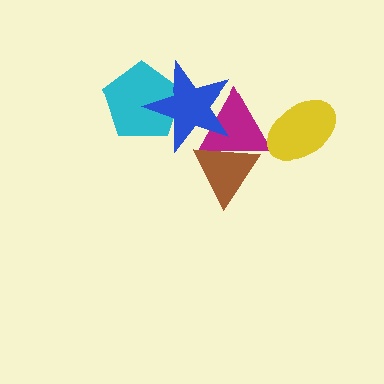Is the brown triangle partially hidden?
Yes, it is partially covered by another shape.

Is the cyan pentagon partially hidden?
Yes, it is partially covered by another shape.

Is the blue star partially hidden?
No, no other shape covers it.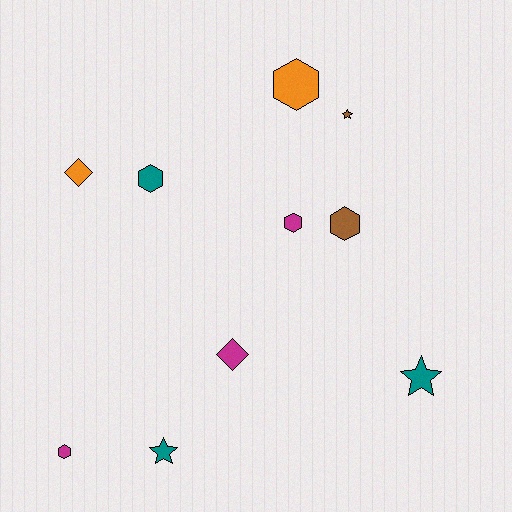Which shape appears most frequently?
Hexagon, with 5 objects.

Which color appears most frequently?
Magenta, with 3 objects.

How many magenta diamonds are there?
There is 1 magenta diamond.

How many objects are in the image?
There are 10 objects.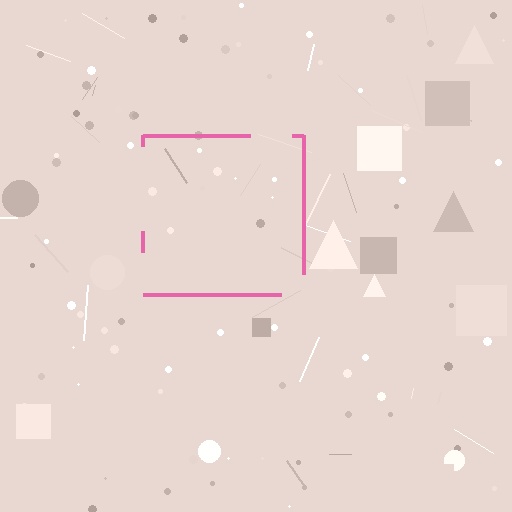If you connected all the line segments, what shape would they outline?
They would outline a square.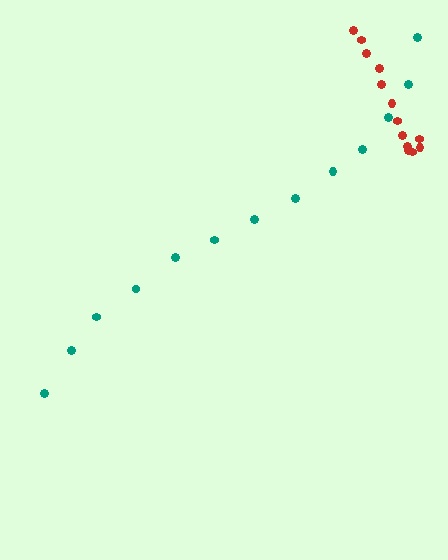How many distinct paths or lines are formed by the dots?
There are 2 distinct paths.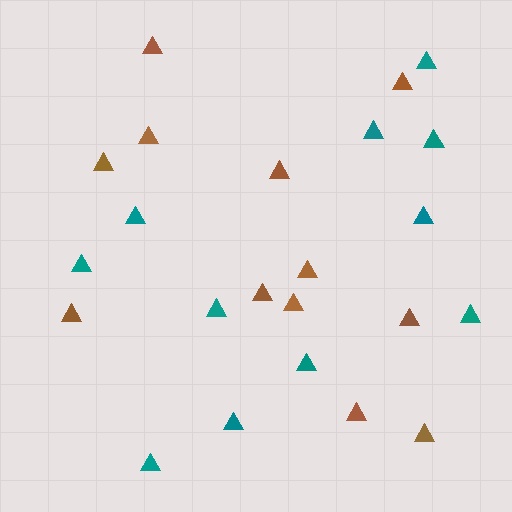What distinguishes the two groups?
There are 2 groups: one group of teal triangles (11) and one group of brown triangles (12).